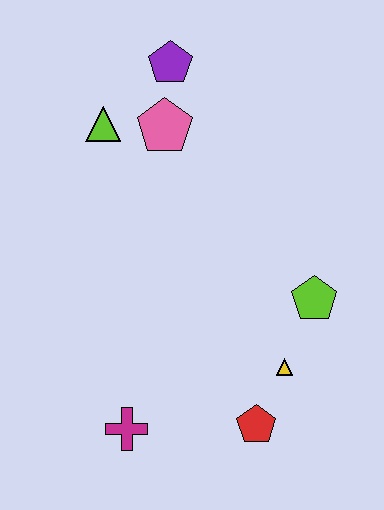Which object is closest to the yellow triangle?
The red pentagon is closest to the yellow triangle.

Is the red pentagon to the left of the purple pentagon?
No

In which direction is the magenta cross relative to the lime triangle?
The magenta cross is below the lime triangle.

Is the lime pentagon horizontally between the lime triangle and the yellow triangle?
No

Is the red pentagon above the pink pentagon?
No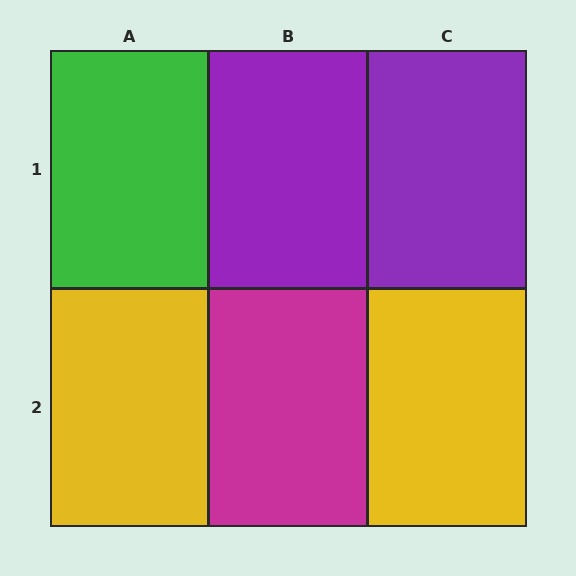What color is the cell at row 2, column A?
Yellow.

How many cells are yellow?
2 cells are yellow.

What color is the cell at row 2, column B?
Magenta.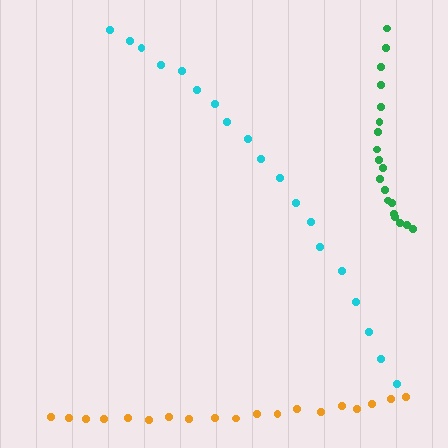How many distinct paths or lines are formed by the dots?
There are 3 distinct paths.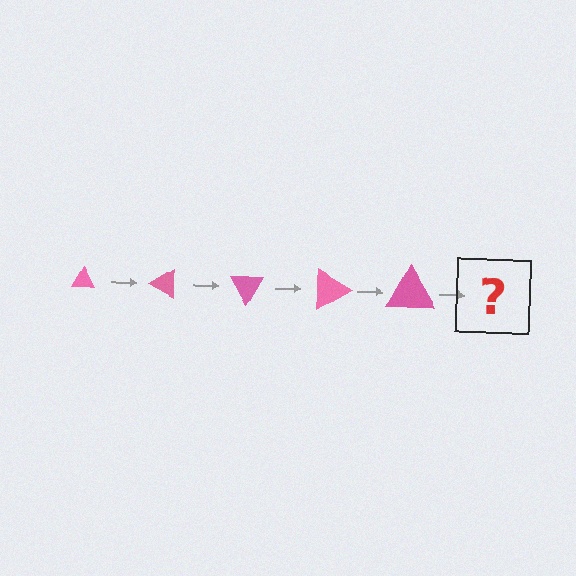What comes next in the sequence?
The next element should be a triangle, larger than the previous one and rotated 150 degrees from the start.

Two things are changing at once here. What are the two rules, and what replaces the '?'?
The two rules are that the triangle grows larger each step and it rotates 30 degrees each step. The '?' should be a triangle, larger than the previous one and rotated 150 degrees from the start.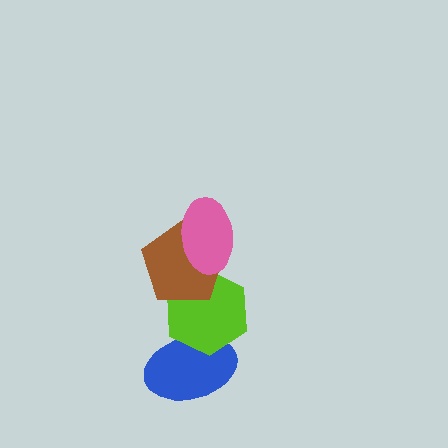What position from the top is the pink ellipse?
The pink ellipse is 1st from the top.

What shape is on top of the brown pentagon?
The pink ellipse is on top of the brown pentagon.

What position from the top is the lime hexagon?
The lime hexagon is 3rd from the top.